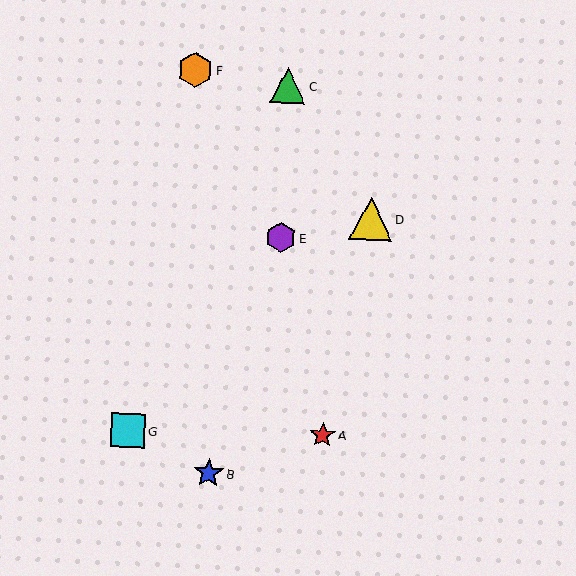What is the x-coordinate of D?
Object D is at x≈371.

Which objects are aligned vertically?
Objects C, E are aligned vertically.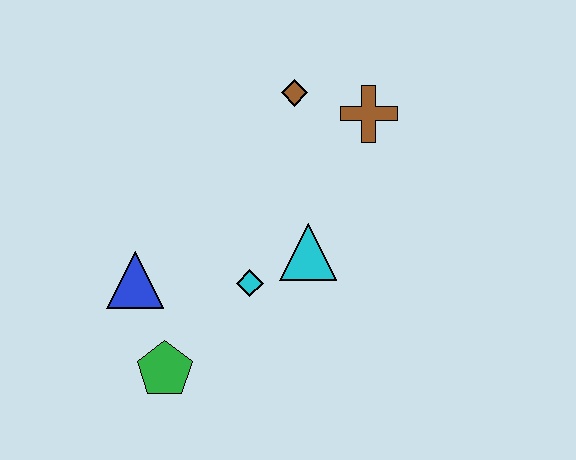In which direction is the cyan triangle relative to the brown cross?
The cyan triangle is below the brown cross.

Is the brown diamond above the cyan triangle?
Yes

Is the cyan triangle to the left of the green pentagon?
No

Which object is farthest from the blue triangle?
The brown cross is farthest from the blue triangle.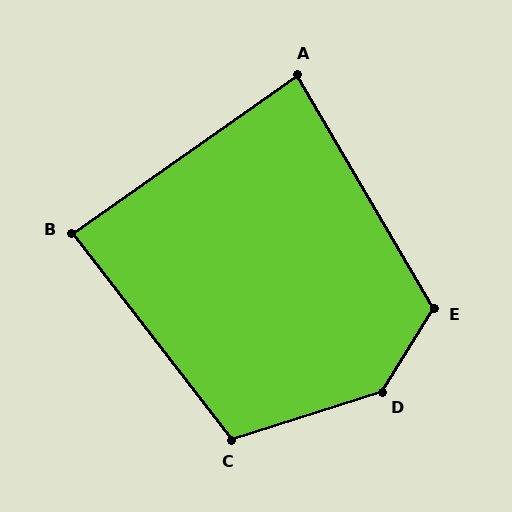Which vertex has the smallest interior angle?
A, at approximately 85 degrees.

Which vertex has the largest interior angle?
D, at approximately 139 degrees.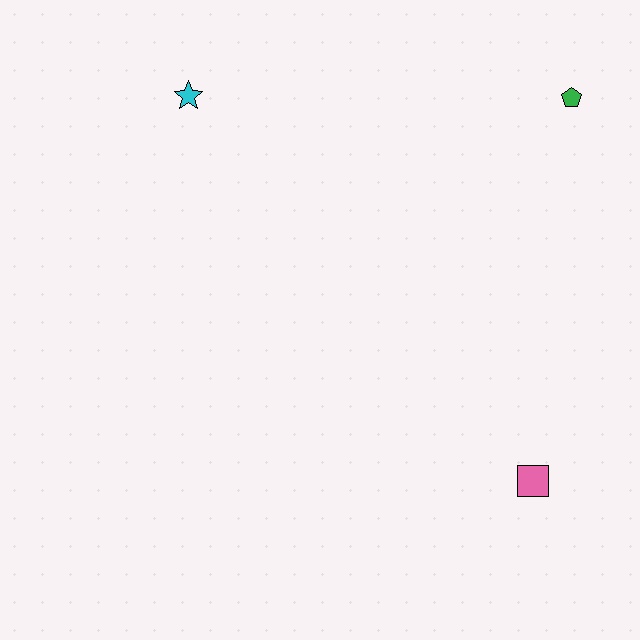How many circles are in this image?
There are no circles.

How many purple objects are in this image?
There are no purple objects.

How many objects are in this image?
There are 3 objects.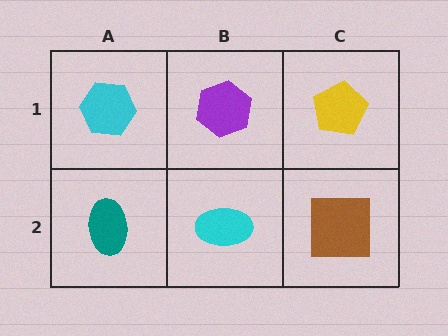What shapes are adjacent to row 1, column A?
A teal ellipse (row 2, column A), a purple hexagon (row 1, column B).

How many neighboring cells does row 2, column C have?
2.